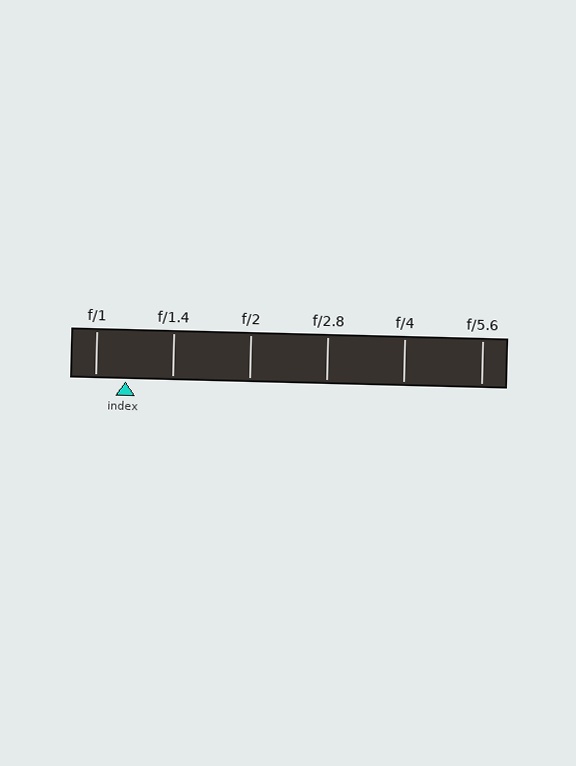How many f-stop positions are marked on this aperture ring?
There are 6 f-stop positions marked.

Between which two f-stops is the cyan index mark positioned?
The index mark is between f/1 and f/1.4.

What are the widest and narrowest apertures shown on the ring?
The widest aperture shown is f/1 and the narrowest is f/5.6.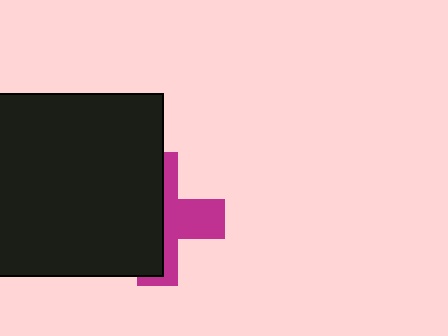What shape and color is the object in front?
The object in front is a black square.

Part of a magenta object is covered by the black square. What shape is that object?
It is a cross.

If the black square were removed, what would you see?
You would see the complete magenta cross.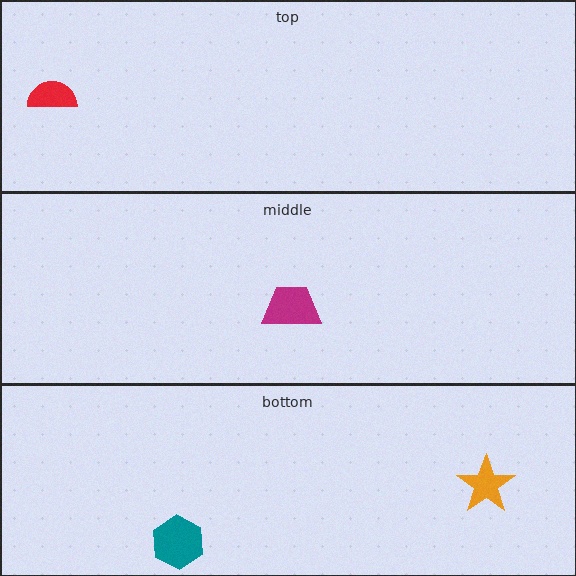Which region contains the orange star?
The bottom region.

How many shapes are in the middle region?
1.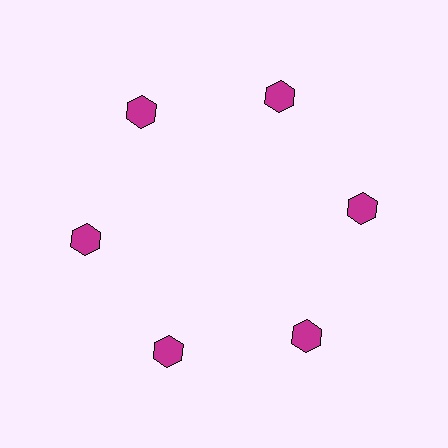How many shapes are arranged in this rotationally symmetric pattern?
There are 6 shapes, arranged in 6 groups of 1.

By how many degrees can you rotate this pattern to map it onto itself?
The pattern maps onto itself every 60 degrees of rotation.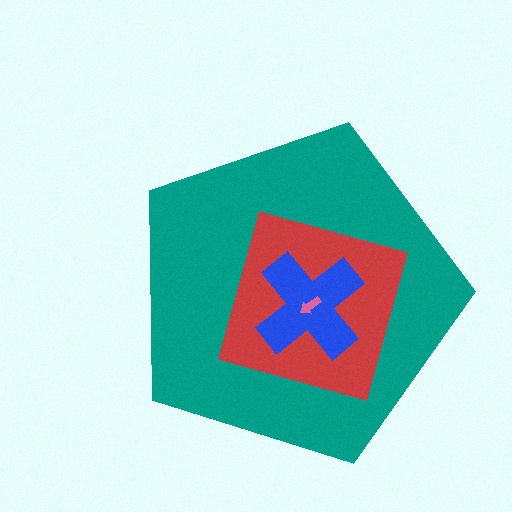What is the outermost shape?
The teal pentagon.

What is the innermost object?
The pink arrow.